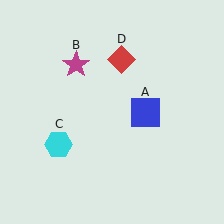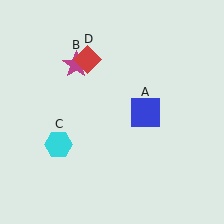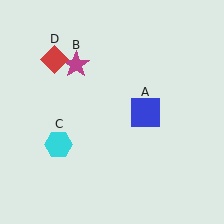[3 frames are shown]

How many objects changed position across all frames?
1 object changed position: red diamond (object D).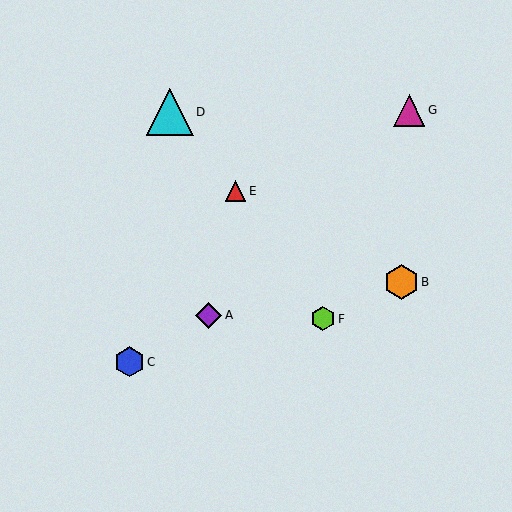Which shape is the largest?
The cyan triangle (labeled D) is the largest.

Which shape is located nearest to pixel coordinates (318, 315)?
The lime hexagon (labeled F) at (323, 319) is nearest to that location.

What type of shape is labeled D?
Shape D is a cyan triangle.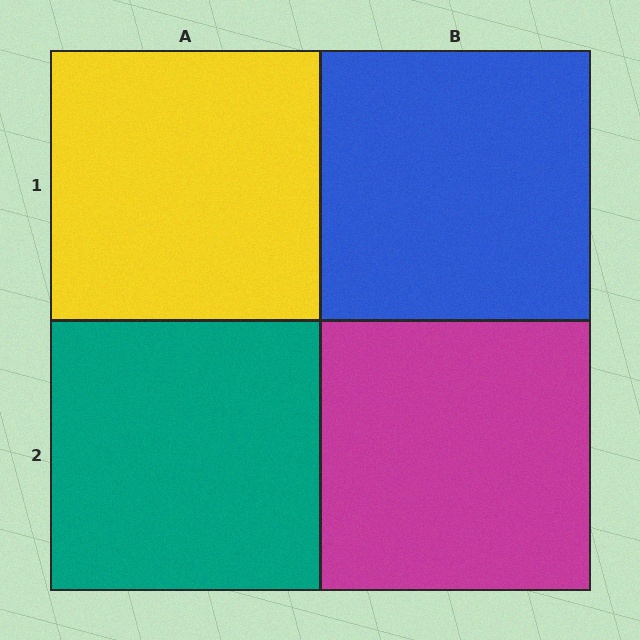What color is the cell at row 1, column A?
Yellow.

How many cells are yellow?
1 cell is yellow.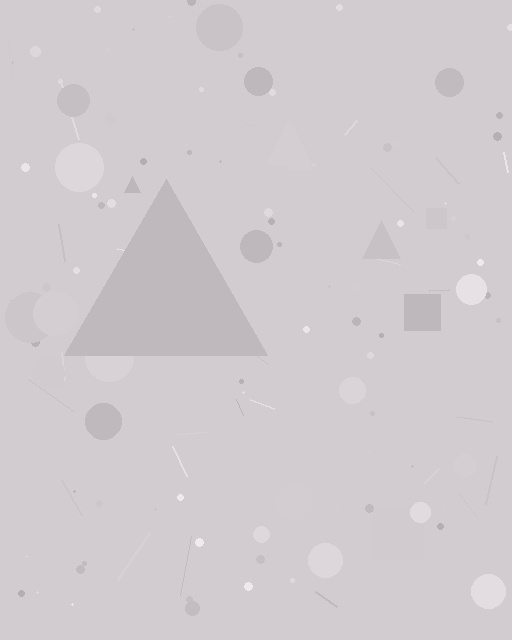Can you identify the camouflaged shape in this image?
The camouflaged shape is a triangle.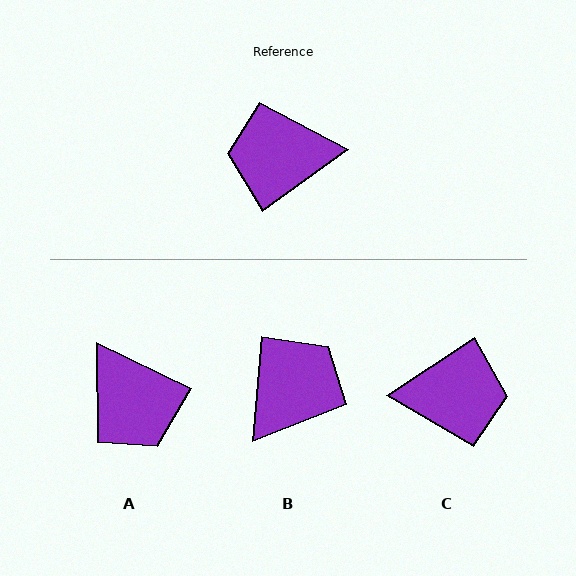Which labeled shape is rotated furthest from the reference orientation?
C, about 178 degrees away.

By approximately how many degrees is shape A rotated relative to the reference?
Approximately 119 degrees counter-clockwise.